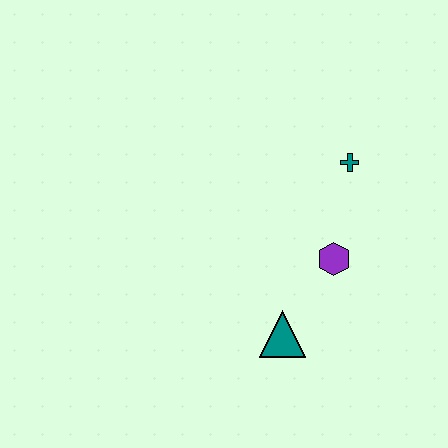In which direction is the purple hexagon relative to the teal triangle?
The purple hexagon is above the teal triangle.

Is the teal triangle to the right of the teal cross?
No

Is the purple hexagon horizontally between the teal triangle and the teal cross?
Yes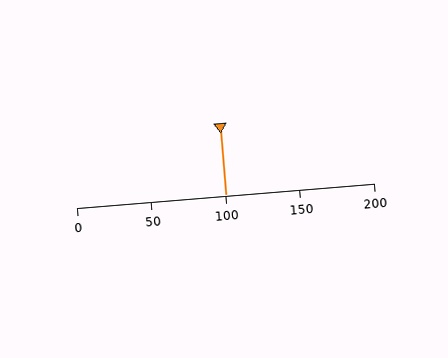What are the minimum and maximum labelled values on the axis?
The axis runs from 0 to 200.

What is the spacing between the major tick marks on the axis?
The major ticks are spaced 50 apart.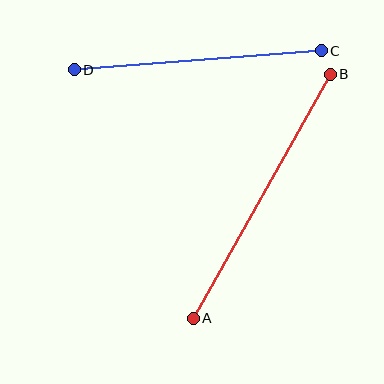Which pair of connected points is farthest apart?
Points A and B are farthest apart.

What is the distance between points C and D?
The distance is approximately 248 pixels.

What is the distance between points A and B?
The distance is approximately 280 pixels.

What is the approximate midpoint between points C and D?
The midpoint is at approximately (198, 60) pixels.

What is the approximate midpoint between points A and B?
The midpoint is at approximately (262, 196) pixels.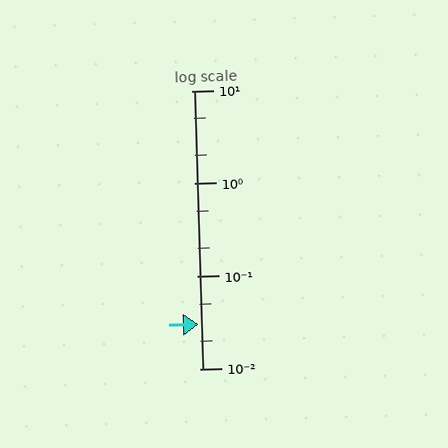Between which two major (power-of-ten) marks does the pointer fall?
The pointer is between 0.01 and 0.1.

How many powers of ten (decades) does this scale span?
The scale spans 3 decades, from 0.01 to 10.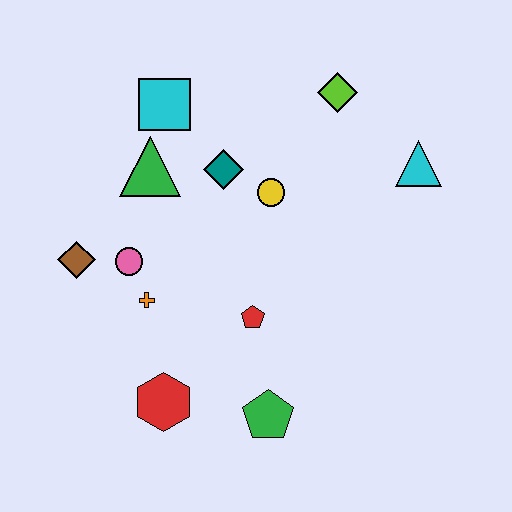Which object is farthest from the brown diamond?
The cyan triangle is farthest from the brown diamond.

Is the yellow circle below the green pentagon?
No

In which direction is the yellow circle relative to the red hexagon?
The yellow circle is above the red hexagon.